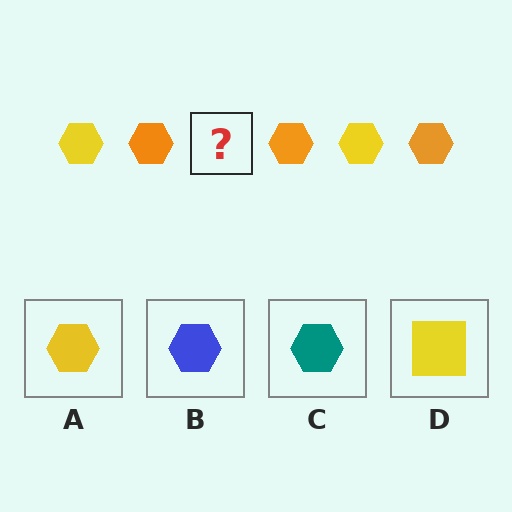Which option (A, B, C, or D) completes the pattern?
A.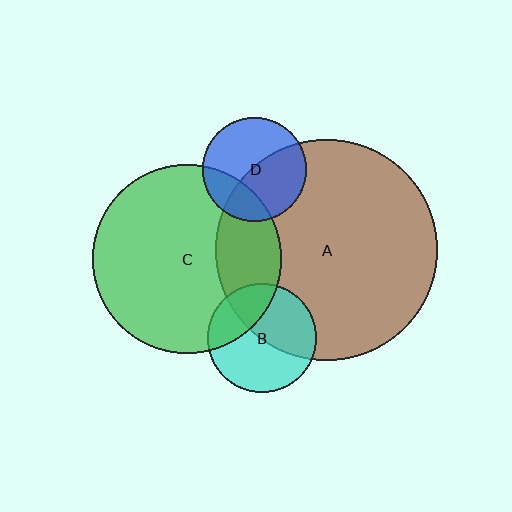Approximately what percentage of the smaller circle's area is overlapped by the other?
Approximately 25%.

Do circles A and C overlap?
Yes.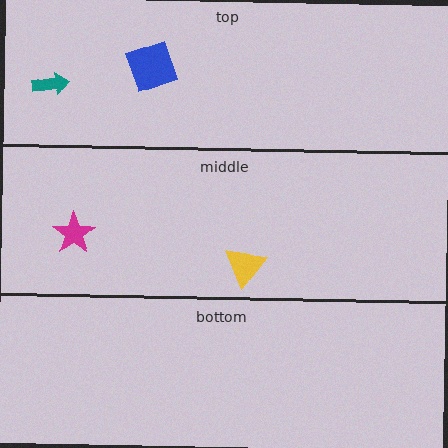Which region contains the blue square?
The top region.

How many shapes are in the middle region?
2.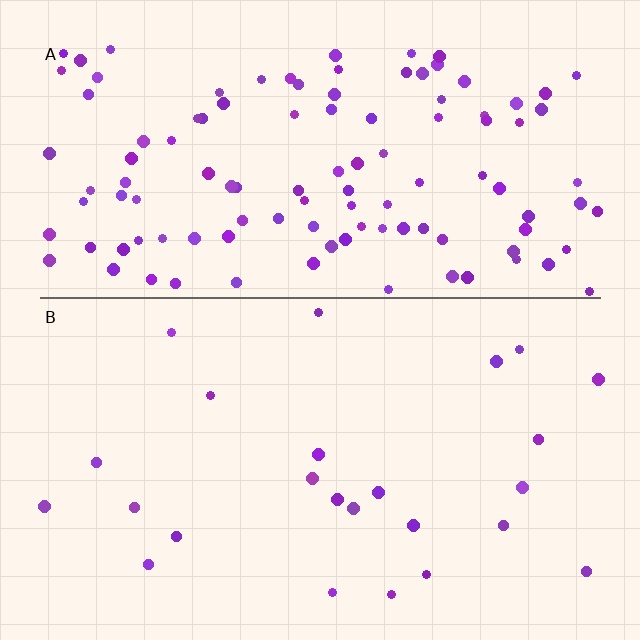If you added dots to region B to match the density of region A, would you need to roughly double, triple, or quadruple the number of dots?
Approximately quadruple.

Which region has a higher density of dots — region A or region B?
A (the top).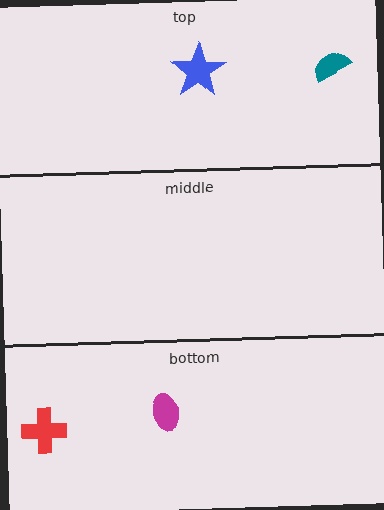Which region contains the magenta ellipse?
The bottom region.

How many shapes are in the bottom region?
2.